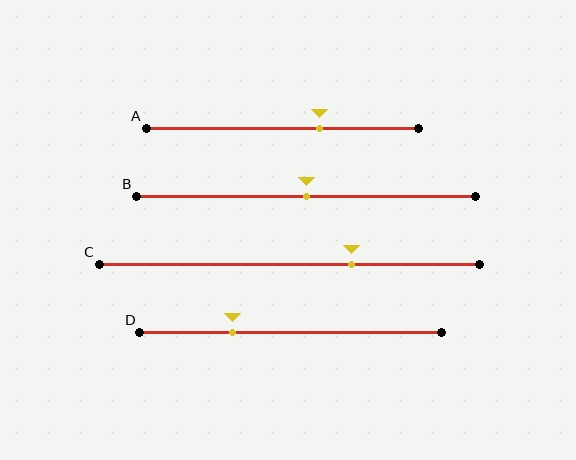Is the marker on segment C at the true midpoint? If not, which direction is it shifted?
No, the marker on segment C is shifted to the right by about 16% of the segment length.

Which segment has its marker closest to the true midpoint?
Segment B has its marker closest to the true midpoint.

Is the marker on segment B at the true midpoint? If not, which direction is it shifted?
Yes, the marker on segment B is at the true midpoint.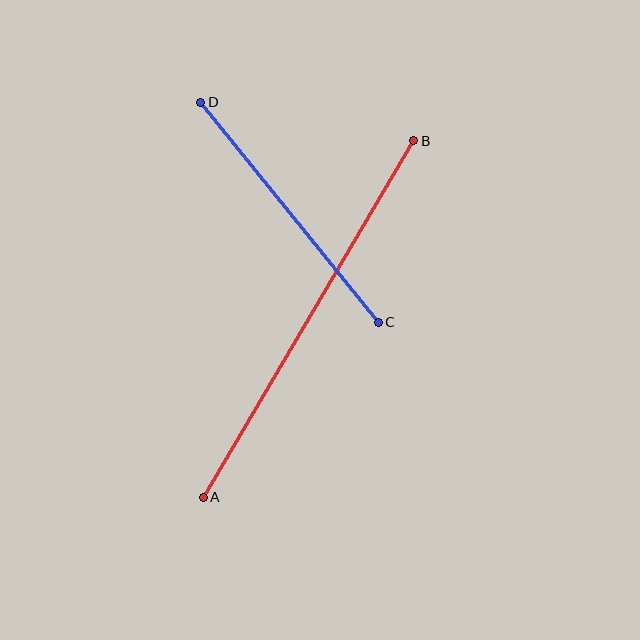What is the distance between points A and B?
The distance is approximately 414 pixels.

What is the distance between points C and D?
The distance is approximately 283 pixels.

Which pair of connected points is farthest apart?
Points A and B are farthest apart.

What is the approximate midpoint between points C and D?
The midpoint is at approximately (290, 212) pixels.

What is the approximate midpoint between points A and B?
The midpoint is at approximately (308, 319) pixels.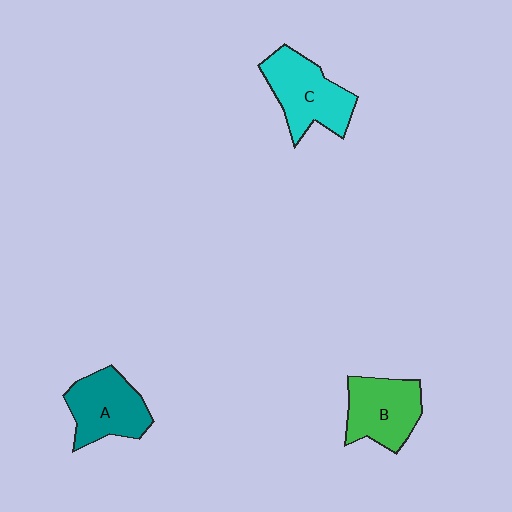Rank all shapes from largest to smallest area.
From largest to smallest: C (cyan), A (teal), B (green).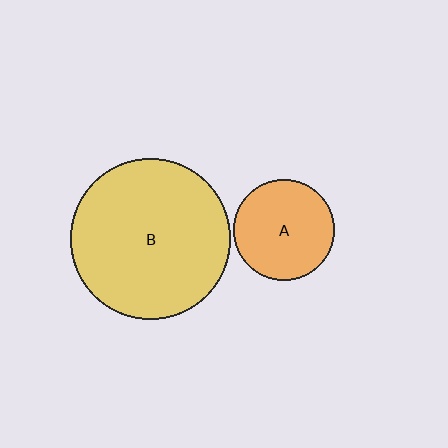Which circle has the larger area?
Circle B (yellow).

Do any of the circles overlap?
No, none of the circles overlap.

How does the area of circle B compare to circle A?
Approximately 2.5 times.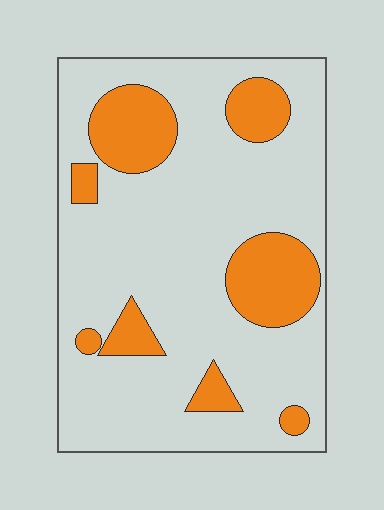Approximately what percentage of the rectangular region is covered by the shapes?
Approximately 20%.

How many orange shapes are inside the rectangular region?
8.